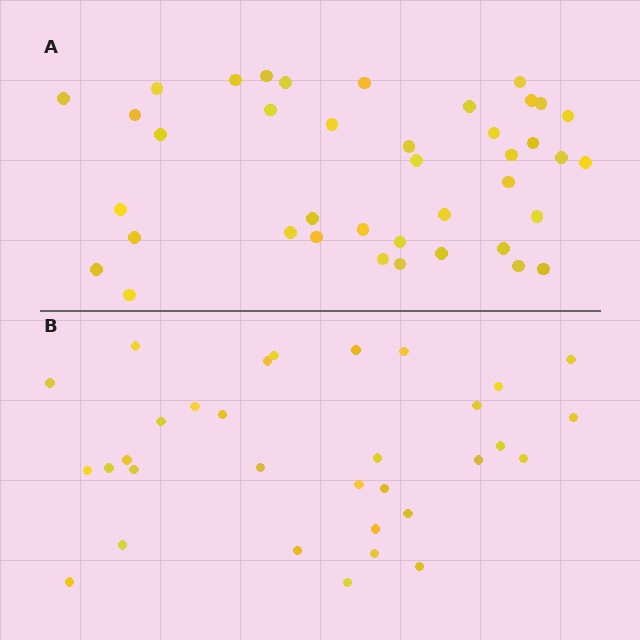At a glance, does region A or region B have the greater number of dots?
Region A (the top region) has more dots.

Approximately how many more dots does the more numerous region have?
Region A has roughly 8 or so more dots than region B.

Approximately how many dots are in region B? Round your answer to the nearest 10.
About 30 dots. (The exact count is 32, which rounds to 30.)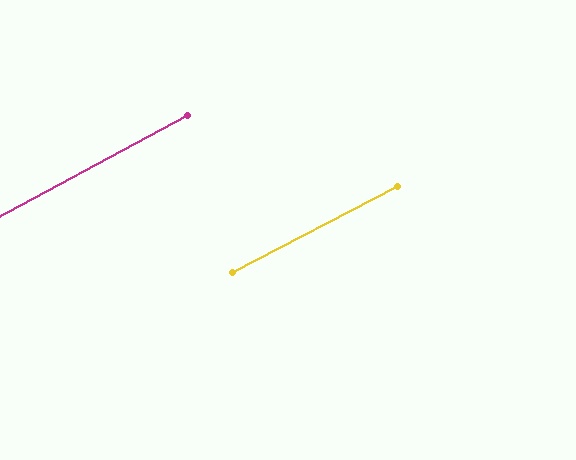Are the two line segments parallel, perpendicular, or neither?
Parallel — their directions differ by only 0.5°.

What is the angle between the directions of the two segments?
Approximately 1 degree.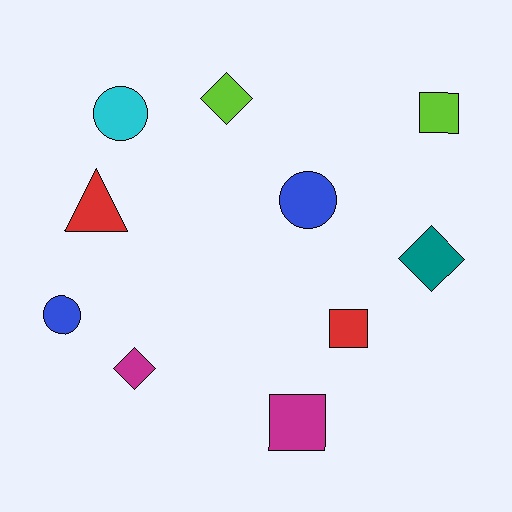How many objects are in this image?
There are 10 objects.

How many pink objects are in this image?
There are no pink objects.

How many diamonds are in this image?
There are 3 diamonds.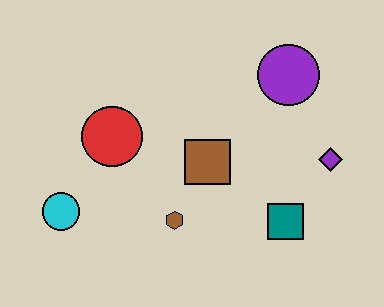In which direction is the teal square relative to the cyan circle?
The teal square is to the right of the cyan circle.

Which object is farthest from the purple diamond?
The cyan circle is farthest from the purple diamond.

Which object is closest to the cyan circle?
The red circle is closest to the cyan circle.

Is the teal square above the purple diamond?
No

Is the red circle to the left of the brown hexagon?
Yes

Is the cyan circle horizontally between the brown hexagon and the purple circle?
No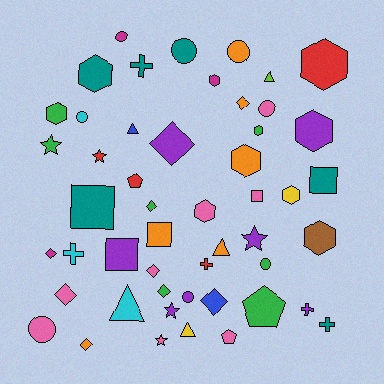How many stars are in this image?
There are 5 stars.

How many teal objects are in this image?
There are 6 teal objects.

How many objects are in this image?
There are 50 objects.